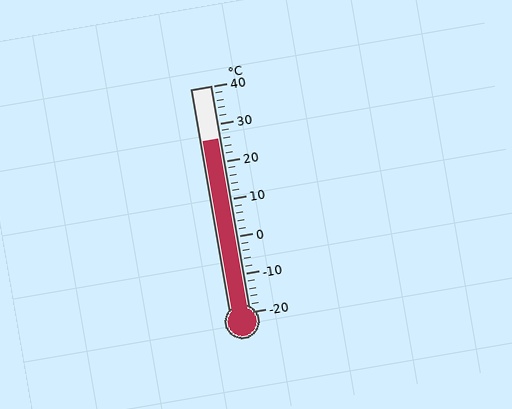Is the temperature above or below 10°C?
The temperature is above 10°C.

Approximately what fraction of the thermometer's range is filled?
The thermometer is filled to approximately 75% of its range.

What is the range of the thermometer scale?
The thermometer scale ranges from -20°C to 40°C.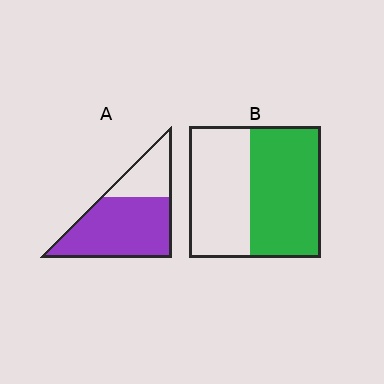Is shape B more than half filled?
Roughly half.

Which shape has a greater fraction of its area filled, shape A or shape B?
Shape A.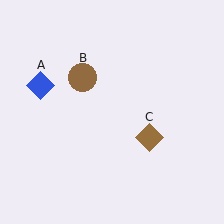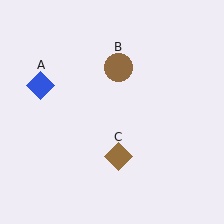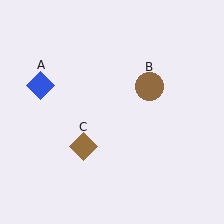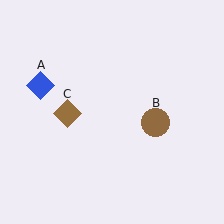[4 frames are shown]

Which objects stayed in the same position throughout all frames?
Blue diamond (object A) remained stationary.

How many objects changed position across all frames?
2 objects changed position: brown circle (object B), brown diamond (object C).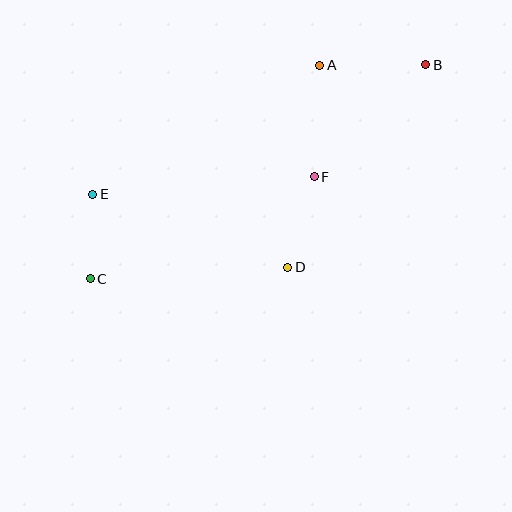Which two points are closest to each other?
Points C and E are closest to each other.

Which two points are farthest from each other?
Points B and C are farthest from each other.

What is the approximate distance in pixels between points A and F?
The distance between A and F is approximately 112 pixels.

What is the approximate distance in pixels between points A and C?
The distance between A and C is approximately 313 pixels.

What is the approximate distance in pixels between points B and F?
The distance between B and F is approximately 158 pixels.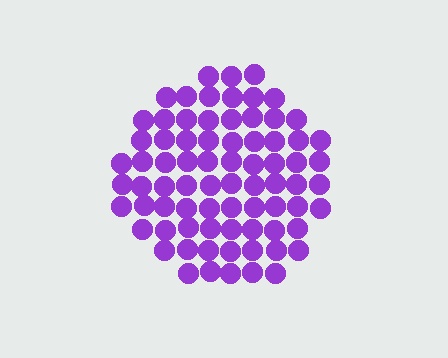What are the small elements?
The small elements are circles.